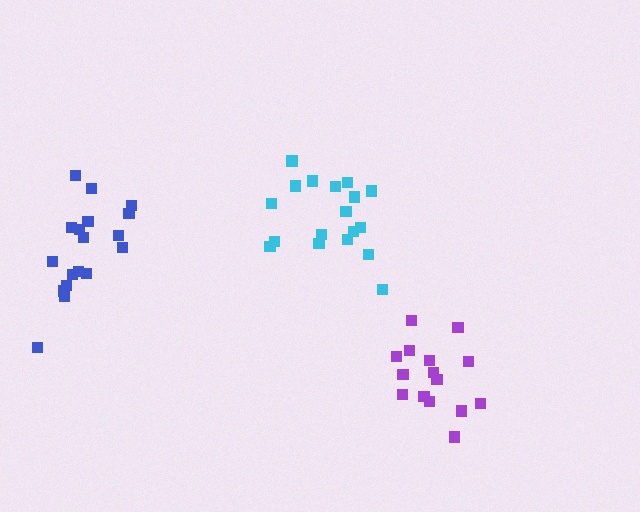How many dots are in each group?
Group 1: 18 dots, Group 2: 18 dots, Group 3: 15 dots (51 total).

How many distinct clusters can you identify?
There are 3 distinct clusters.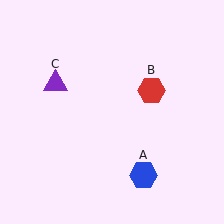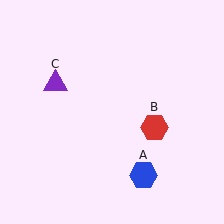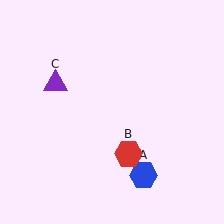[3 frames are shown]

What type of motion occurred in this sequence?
The red hexagon (object B) rotated clockwise around the center of the scene.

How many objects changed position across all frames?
1 object changed position: red hexagon (object B).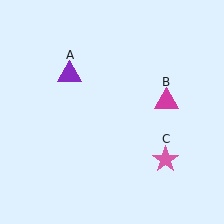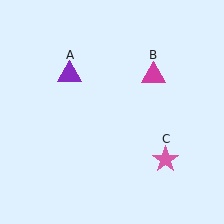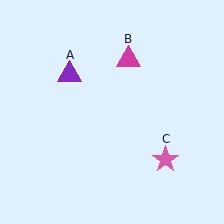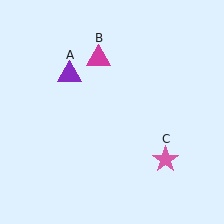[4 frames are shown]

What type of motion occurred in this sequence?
The magenta triangle (object B) rotated counterclockwise around the center of the scene.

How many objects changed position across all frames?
1 object changed position: magenta triangle (object B).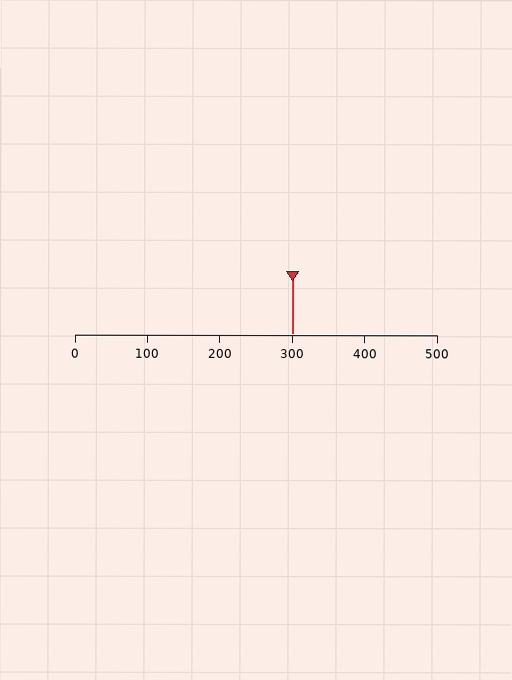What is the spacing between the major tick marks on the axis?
The major ticks are spaced 100 apart.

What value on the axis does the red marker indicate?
The marker indicates approximately 300.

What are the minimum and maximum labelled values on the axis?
The axis runs from 0 to 500.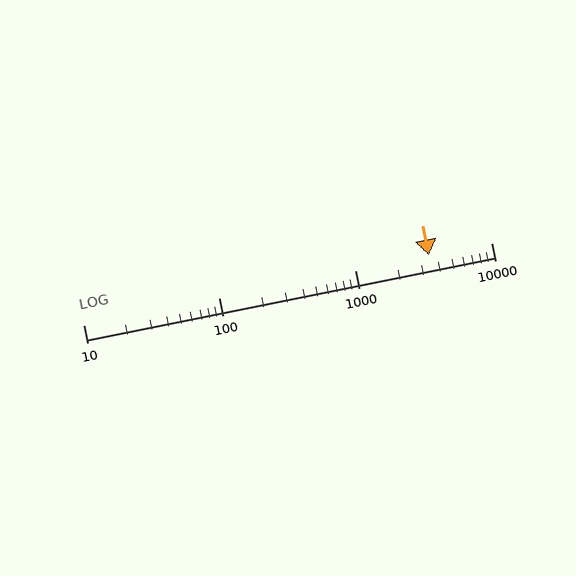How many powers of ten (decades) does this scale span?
The scale spans 3 decades, from 10 to 10000.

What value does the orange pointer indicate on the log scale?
The pointer indicates approximately 3500.